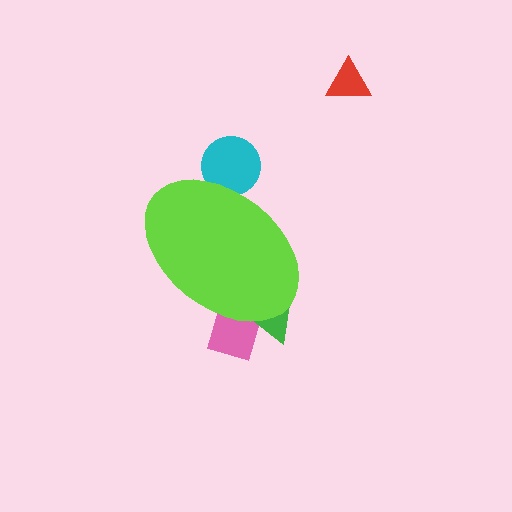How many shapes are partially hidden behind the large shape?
3 shapes are partially hidden.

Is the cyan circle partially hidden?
Yes, the cyan circle is partially hidden behind the lime ellipse.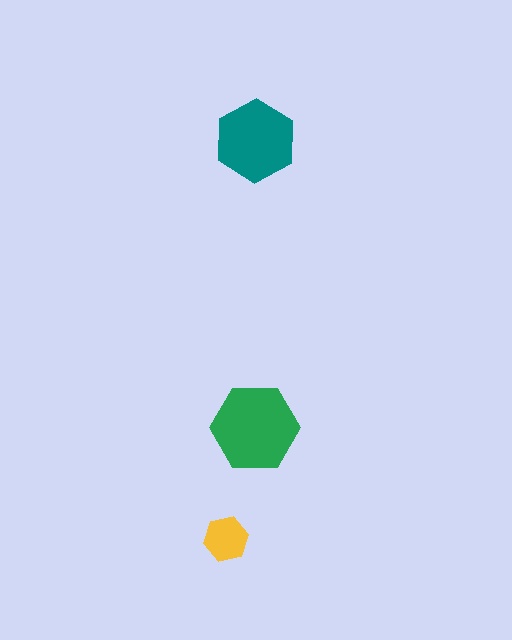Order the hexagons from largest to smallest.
the green one, the teal one, the yellow one.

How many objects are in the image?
There are 3 objects in the image.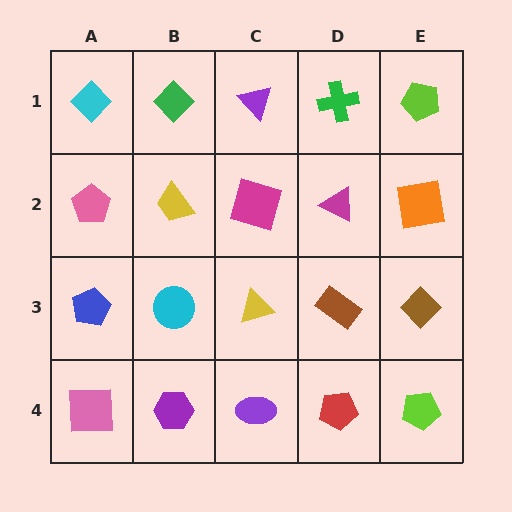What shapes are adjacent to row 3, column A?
A pink pentagon (row 2, column A), a pink square (row 4, column A), a cyan circle (row 3, column B).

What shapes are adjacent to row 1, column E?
An orange square (row 2, column E), a green cross (row 1, column D).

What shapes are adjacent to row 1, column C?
A magenta square (row 2, column C), a green diamond (row 1, column B), a green cross (row 1, column D).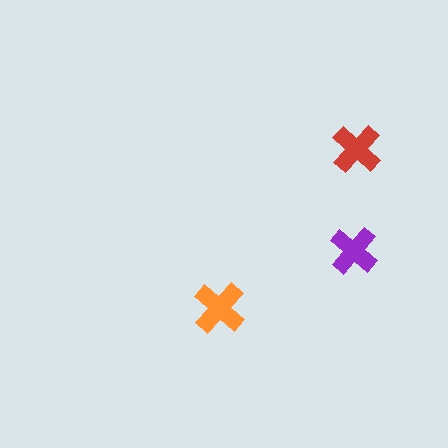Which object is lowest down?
The orange cross is bottommost.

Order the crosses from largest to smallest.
the orange one, the red one, the purple one.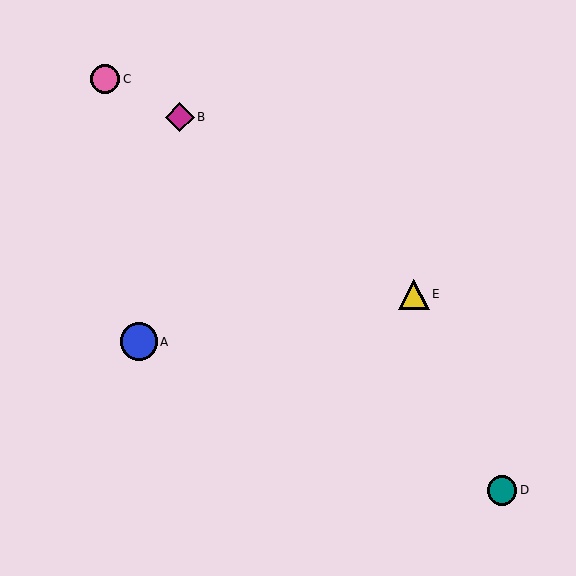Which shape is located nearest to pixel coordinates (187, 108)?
The magenta diamond (labeled B) at (180, 117) is nearest to that location.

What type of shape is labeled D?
Shape D is a teal circle.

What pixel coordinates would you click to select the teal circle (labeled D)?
Click at (502, 490) to select the teal circle D.